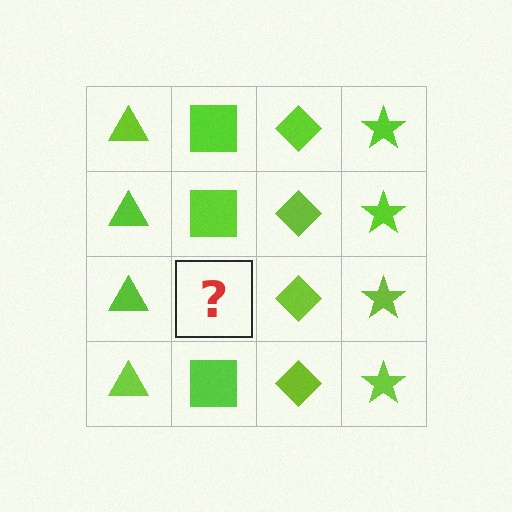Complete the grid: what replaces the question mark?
The question mark should be replaced with a lime square.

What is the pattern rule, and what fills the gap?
The rule is that each column has a consistent shape. The gap should be filled with a lime square.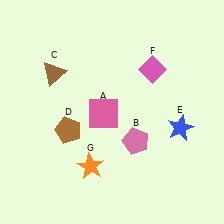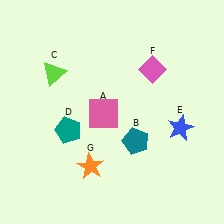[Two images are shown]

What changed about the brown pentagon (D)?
In Image 1, D is brown. In Image 2, it changed to teal.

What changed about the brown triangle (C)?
In Image 1, C is brown. In Image 2, it changed to lime.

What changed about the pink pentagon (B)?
In Image 1, B is pink. In Image 2, it changed to teal.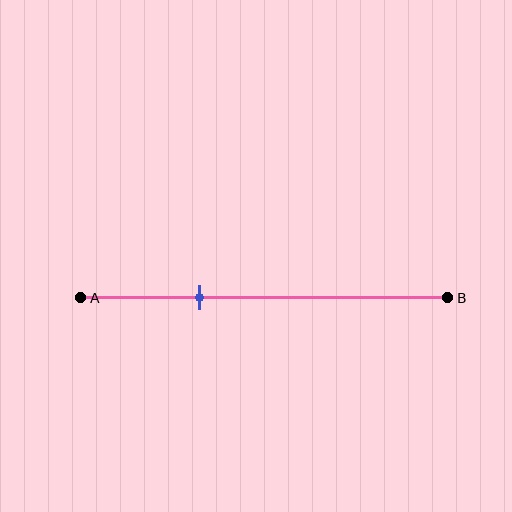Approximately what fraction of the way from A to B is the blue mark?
The blue mark is approximately 30% of the way from A to B.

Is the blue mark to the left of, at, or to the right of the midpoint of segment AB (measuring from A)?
The blue mark is to the left of the midpoint of segment AB.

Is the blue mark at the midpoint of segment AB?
No, the mark is at about 30% from A, not at the 50% midpoint.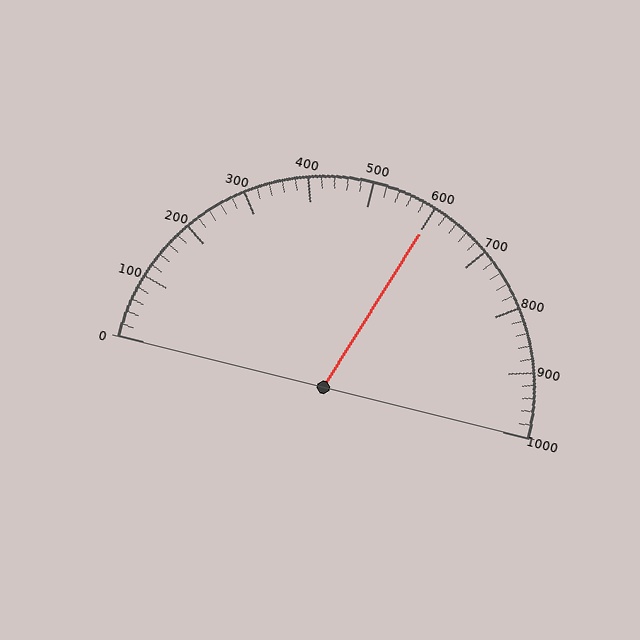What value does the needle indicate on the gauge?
The needle indicates approximately 600.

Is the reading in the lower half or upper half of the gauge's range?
The reading is in the upper half of the range (0 to 1000).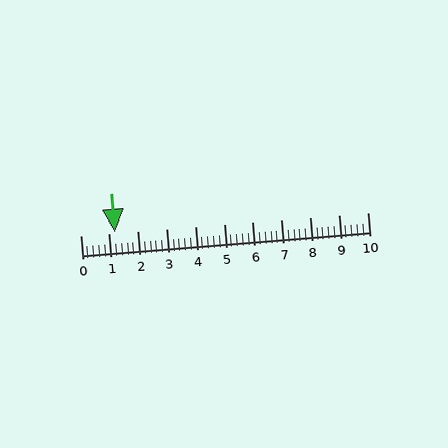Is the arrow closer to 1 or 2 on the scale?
The arrow is closer to 1.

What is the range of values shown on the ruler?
The ruler shows values from 0 to 10.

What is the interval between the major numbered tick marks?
The major tick marks are spaced 1 units apart.